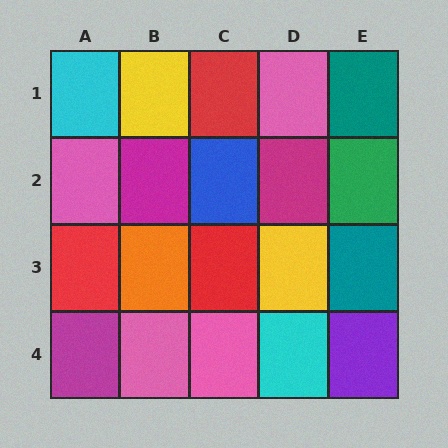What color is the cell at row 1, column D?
Pink.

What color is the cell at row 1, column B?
Yellow.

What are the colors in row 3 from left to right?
Red, orange, red, yellow, teal.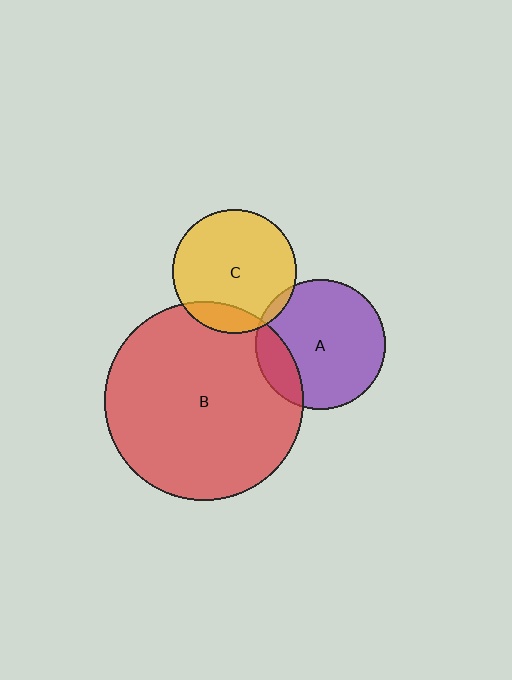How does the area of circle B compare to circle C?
Approximately 2.6 times.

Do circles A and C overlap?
Yes.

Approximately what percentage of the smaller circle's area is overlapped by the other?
Approximately 5%.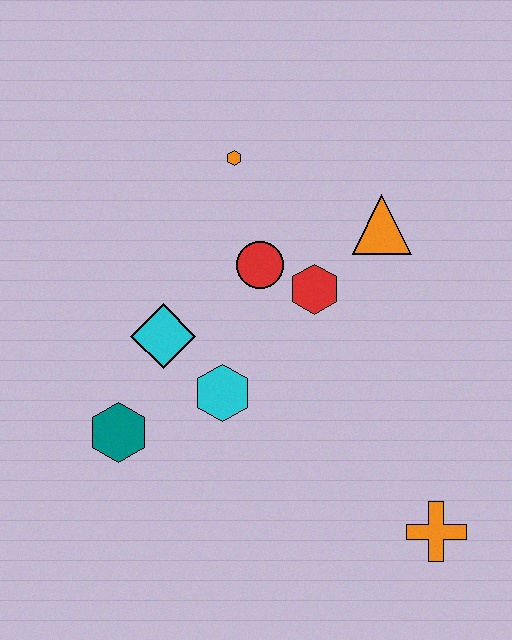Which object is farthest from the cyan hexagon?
The orange cross is farthest from the cyan hexagon.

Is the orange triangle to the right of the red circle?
Yes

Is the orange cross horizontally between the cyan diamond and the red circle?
No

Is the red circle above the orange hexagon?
No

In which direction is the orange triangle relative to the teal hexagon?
The orange triangle is to the right of the teal hexagon.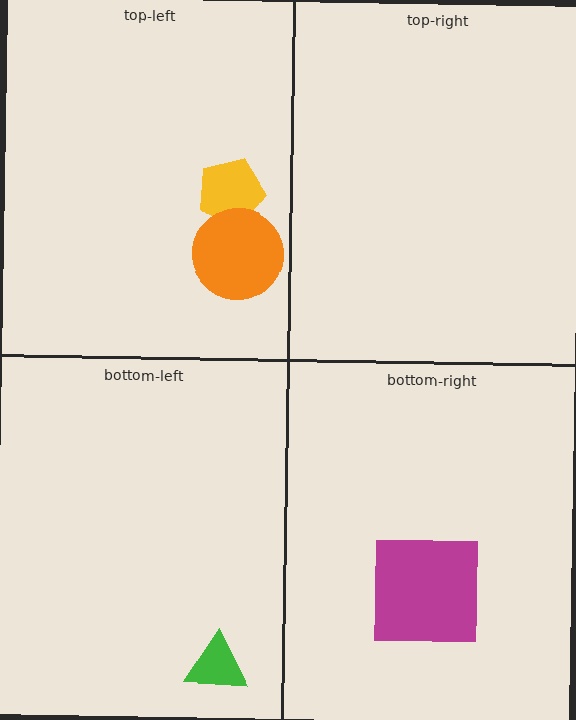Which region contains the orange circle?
The top-left region.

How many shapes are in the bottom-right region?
1.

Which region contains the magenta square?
The bottom-right region.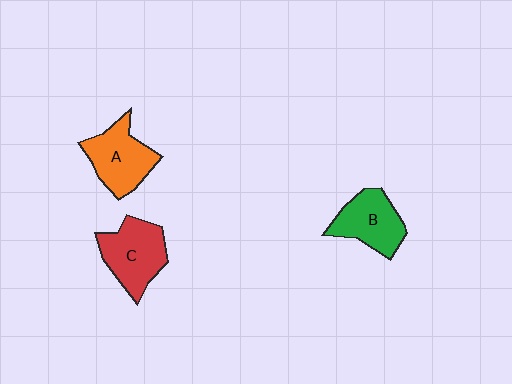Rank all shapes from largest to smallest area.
From largest to smallest: C (red), A (orange), B (green).